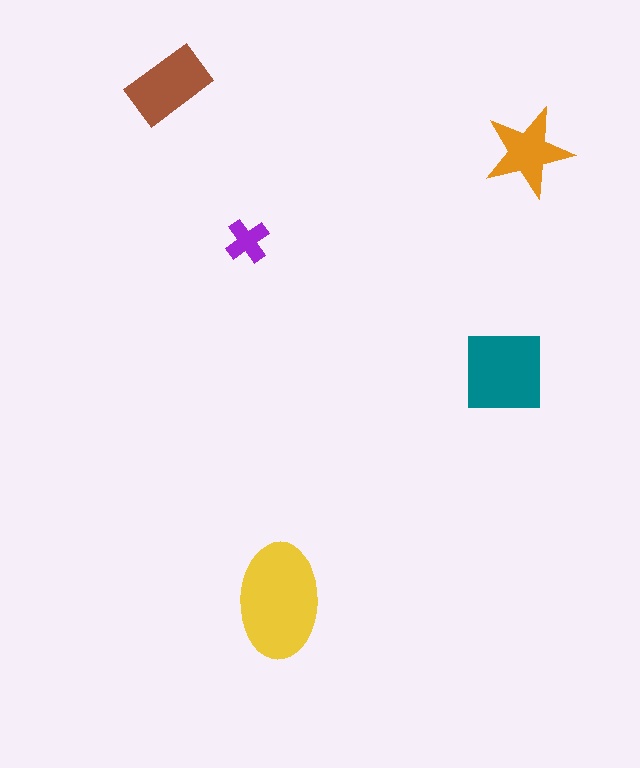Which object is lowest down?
The yellow ellipse is bottommost.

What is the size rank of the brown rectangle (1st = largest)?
3rd.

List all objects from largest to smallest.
The yellow ellipse, the teal square, the brown rectangle, the orange star, the purple cross.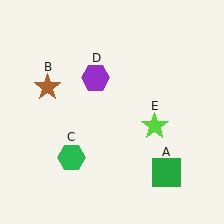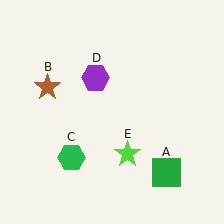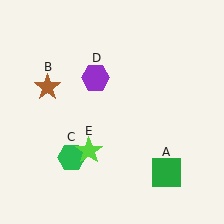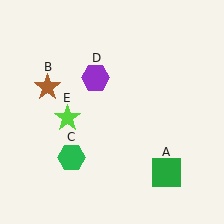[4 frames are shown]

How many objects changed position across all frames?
1 object changed position: lime star (object E).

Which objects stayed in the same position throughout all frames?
Green square (object A) and brown star (object B) and green hexagon (object C) and purple hexagon (object D) remained stationary.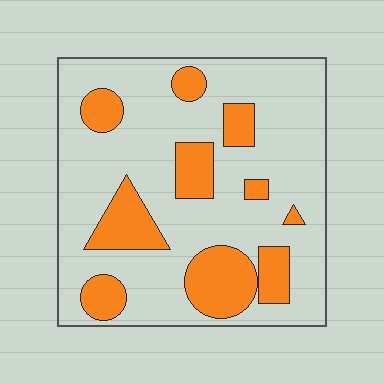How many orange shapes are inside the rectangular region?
10.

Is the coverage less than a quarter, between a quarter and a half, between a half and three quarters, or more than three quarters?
Between a quarter and a half.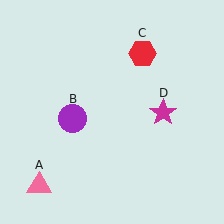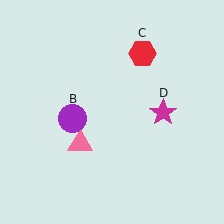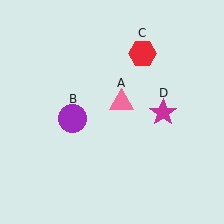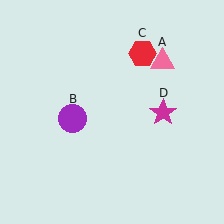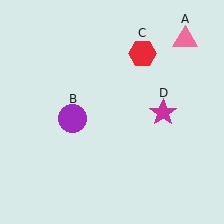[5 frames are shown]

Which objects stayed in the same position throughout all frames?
Purple circle (object B) and red hexagon (object C) and magenta star (object D) remained stationary.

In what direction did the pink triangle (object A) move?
The pink triangle (object A) moved up and to the right.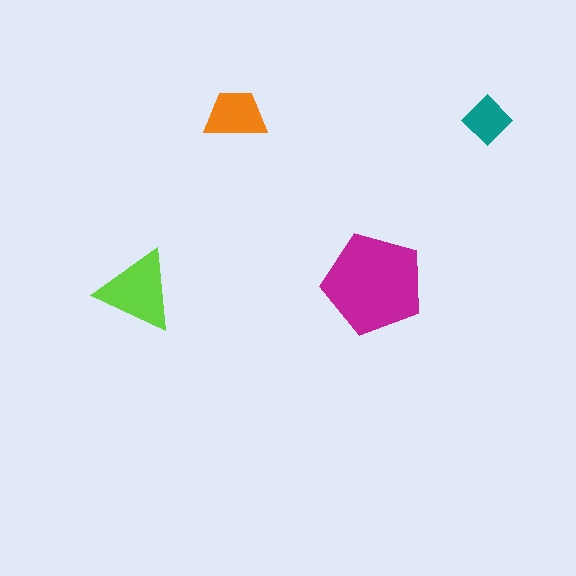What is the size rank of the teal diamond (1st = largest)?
4th.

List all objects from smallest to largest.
The teal diamond, the orange trapezoid, the lime triangle, the magenta pentagon.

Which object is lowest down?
The lime triangle is bottommost.